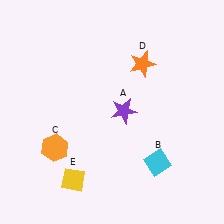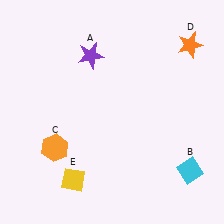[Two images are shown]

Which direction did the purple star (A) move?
The purple star (A) moved up.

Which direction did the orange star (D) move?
The orange star (D) moved right.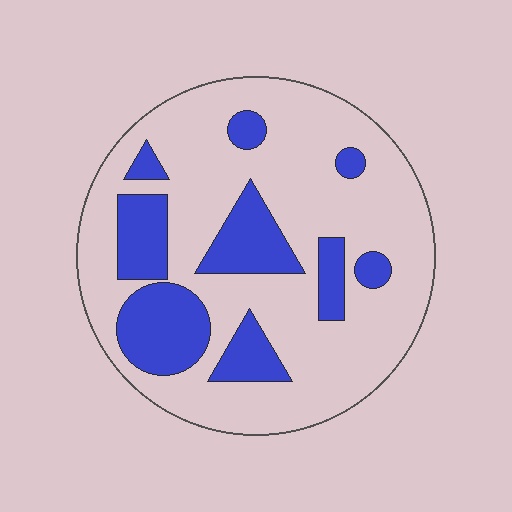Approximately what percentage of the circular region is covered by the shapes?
Approximately 25%.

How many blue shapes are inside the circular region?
9.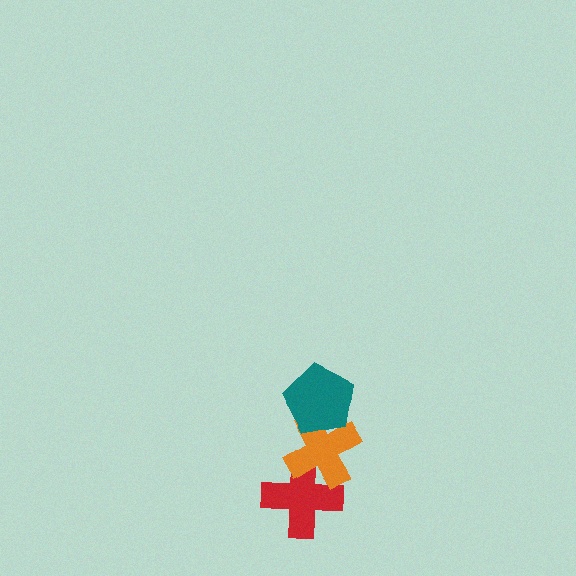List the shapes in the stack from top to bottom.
From top to bottom: the teal pentagon, the orange cross, the red cross.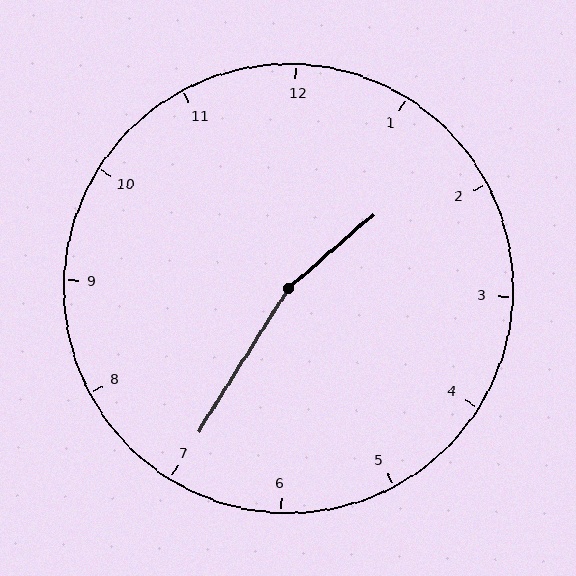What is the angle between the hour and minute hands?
Approximately 162 degrees.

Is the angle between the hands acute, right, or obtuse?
It is obtuse.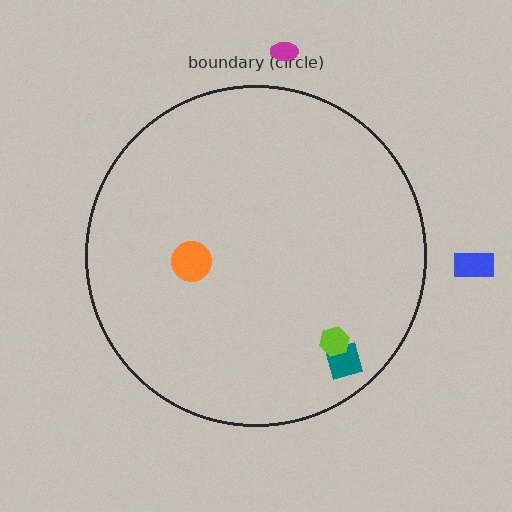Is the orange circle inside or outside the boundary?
Inside.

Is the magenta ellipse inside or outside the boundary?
Outside.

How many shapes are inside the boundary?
3 inside, 2 outside.